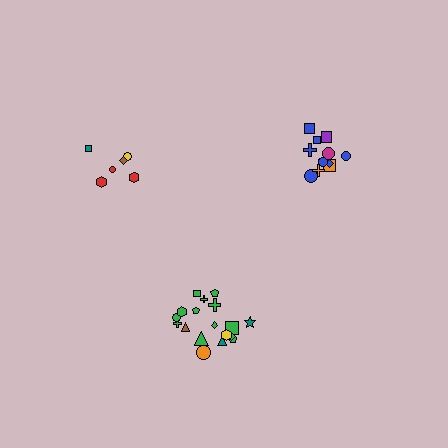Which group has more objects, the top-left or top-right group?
The top-right group.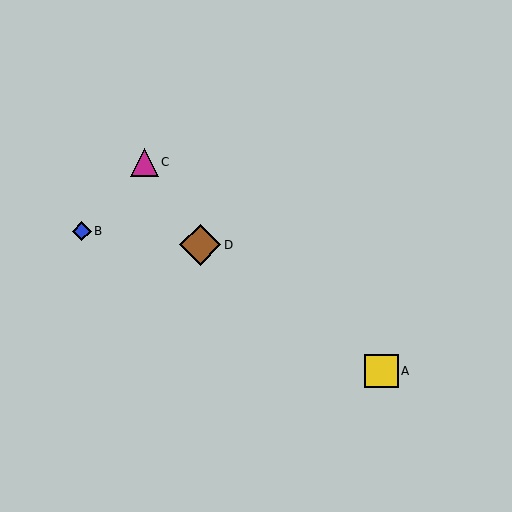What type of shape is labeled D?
Shape D is a brown diamond.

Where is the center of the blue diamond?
The center of the blue diamond is at (82, 231).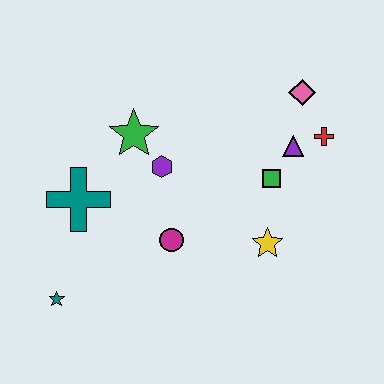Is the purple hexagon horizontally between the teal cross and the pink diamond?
Yes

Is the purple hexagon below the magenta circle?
No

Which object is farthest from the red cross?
The teal star is farthest from the red cross.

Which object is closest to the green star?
The purple hexagon is closest to the green star.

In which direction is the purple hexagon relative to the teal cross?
The purple hexagon is to the right of the teal cross.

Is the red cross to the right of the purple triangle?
Yes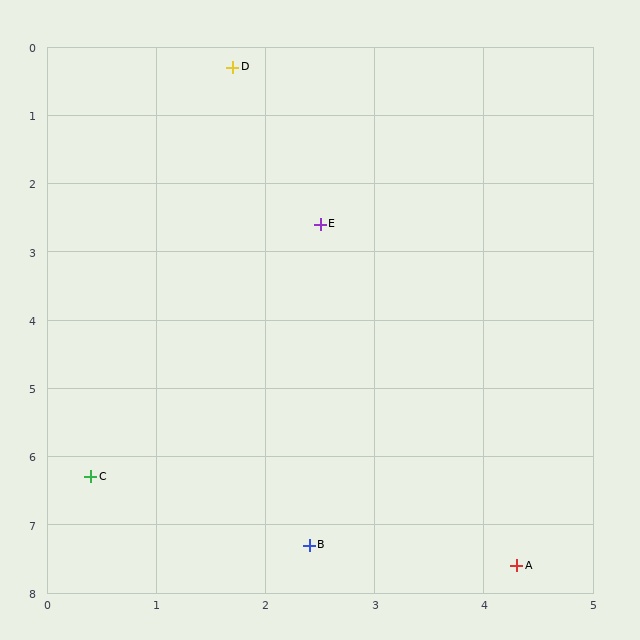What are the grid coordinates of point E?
Point E is at approximately (2.5, 2.6).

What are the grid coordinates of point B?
Point B is at approximately (2.4, 7.3).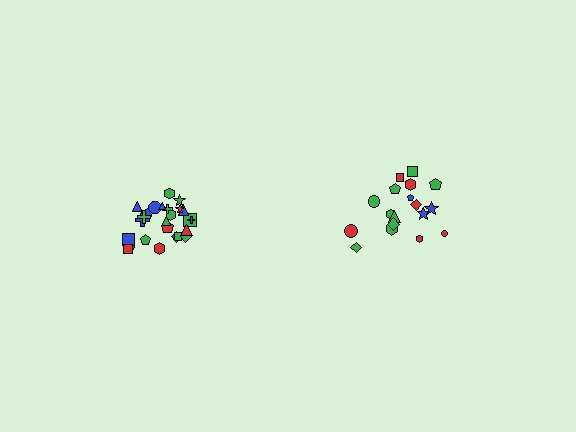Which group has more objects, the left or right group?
The left group.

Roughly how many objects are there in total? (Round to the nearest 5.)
Roughly 45 objects in total.